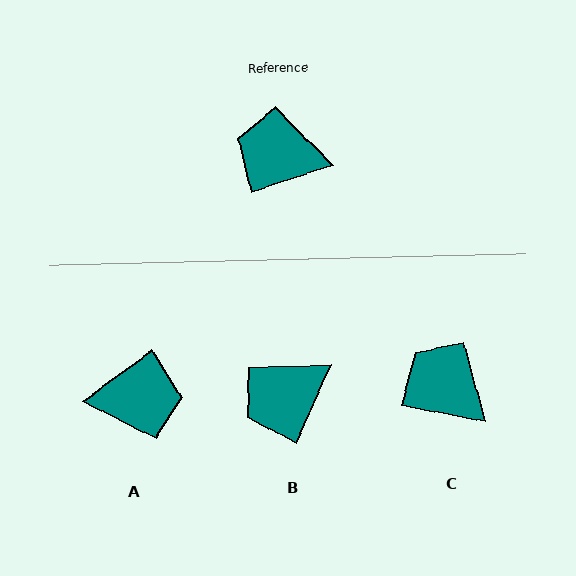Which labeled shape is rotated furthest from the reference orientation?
A, about 162 degrees away.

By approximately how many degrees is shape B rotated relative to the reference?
Approximately 48 degrees counter-clockwise.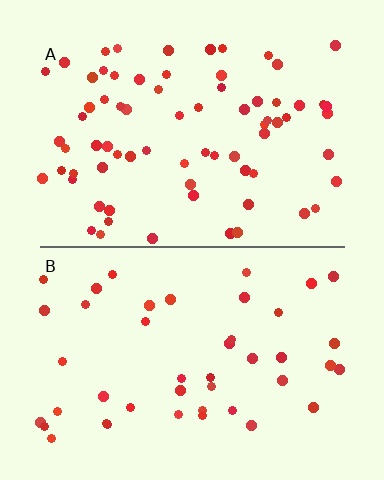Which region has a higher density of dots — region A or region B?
A (the top).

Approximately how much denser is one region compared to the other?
Approximately 1.6× — region A over region B.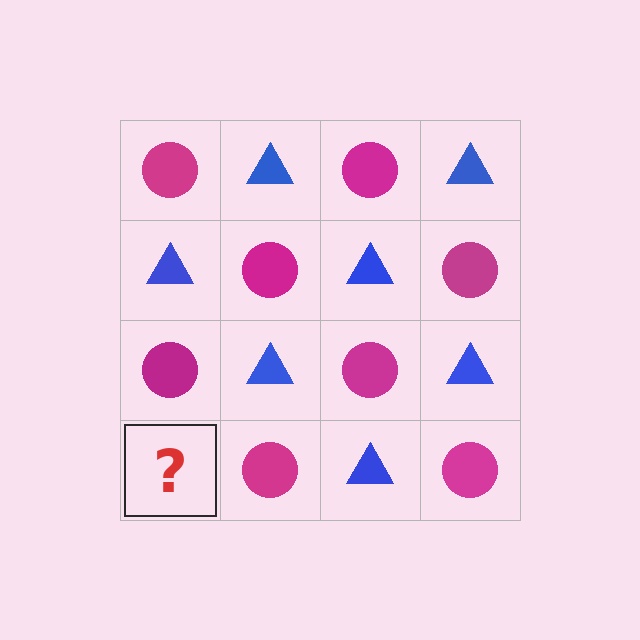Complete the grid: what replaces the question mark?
The question mark should be replaced with a blue triangle.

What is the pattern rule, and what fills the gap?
The rule is that it alternates magenta circle and blue triangle in a checkerboard pattern. The gap should be filled with a blue triangle.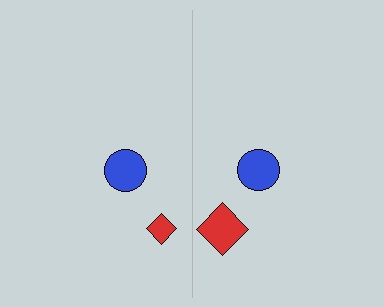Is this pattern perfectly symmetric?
No, the pattern is not perfectly symmetric. The red diamond on the right side has a different size than its mirror counterpart.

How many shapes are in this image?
There are 4 shapes in this image.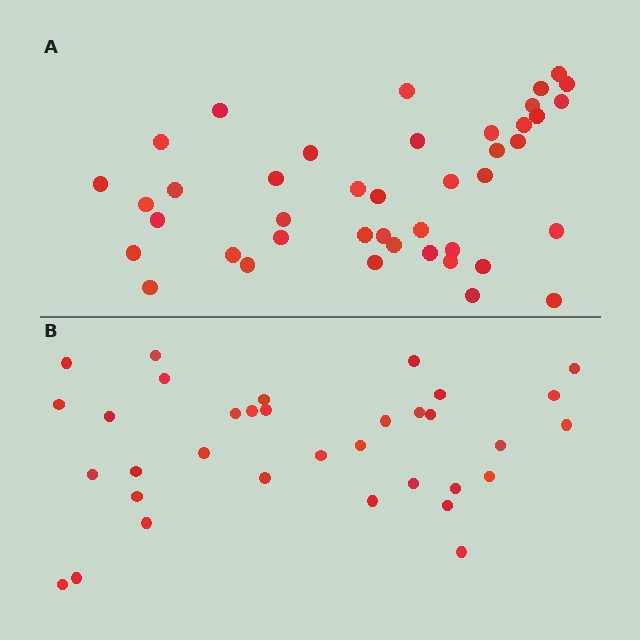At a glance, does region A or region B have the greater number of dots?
Region A (the top region) has more dots.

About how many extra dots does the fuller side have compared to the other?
Region A has roughly 8 or so more dots than region B.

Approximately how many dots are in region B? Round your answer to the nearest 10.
About 30 dots. (The exact count is 34, which rounds to 30.)